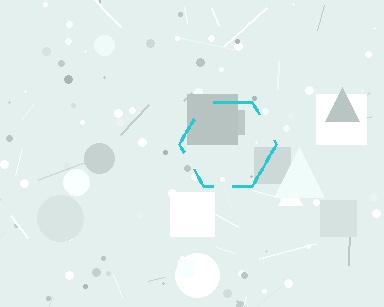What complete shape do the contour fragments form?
The contour fragments form a hexagon.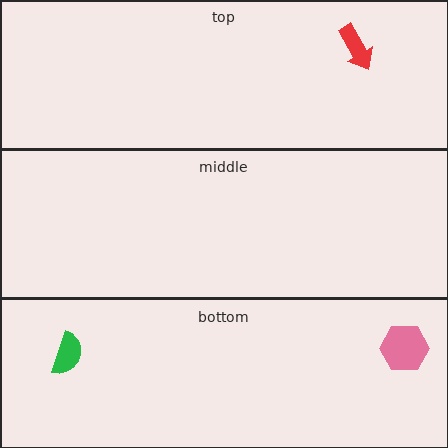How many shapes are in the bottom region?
2.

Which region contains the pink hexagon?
The bottom region.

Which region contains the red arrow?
The top region.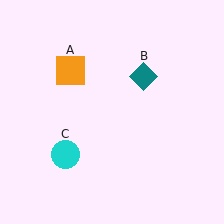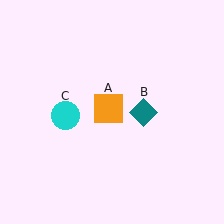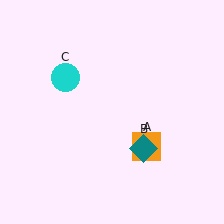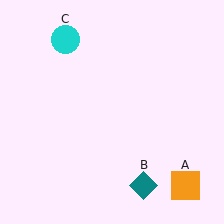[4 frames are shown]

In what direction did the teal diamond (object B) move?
The teal diamond (object B) moved down.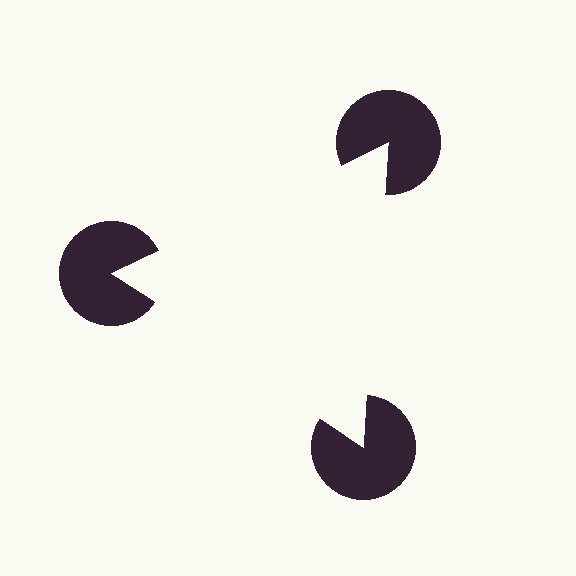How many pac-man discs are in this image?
There are 3 — one at each vertex of the illusory triangle.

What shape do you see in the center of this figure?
An illusory triangle — its edges are inferred from the aligned wedge cuts in the pac-man discs, not physically drawn.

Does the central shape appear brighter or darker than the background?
It typically appears slightly brighter than the background, even though no actual brightness change is drawn.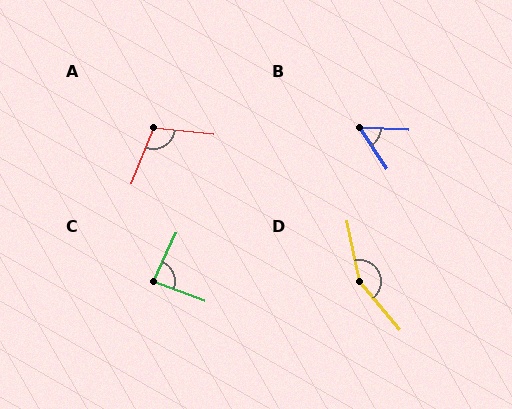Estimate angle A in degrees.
Approximately 106 degrees.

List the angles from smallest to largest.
B (54°), C (85°), A (106°), D (151°).